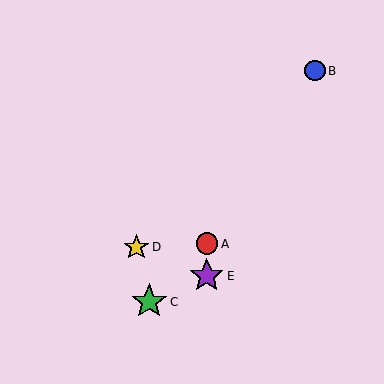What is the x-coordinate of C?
Object C is at x≈149.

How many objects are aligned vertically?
2 objects (A, E) are aligned vertically.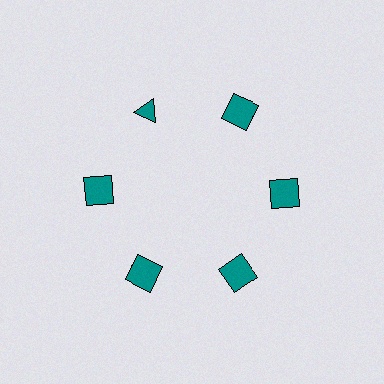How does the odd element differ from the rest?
It has a different shape: triangle instead of square.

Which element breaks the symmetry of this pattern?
The teal triangle at roughly the 11 o'clock position breaks the symmetry. All other shapes are teal squares.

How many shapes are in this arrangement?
There are 6 shapes arranged in a ring pattern.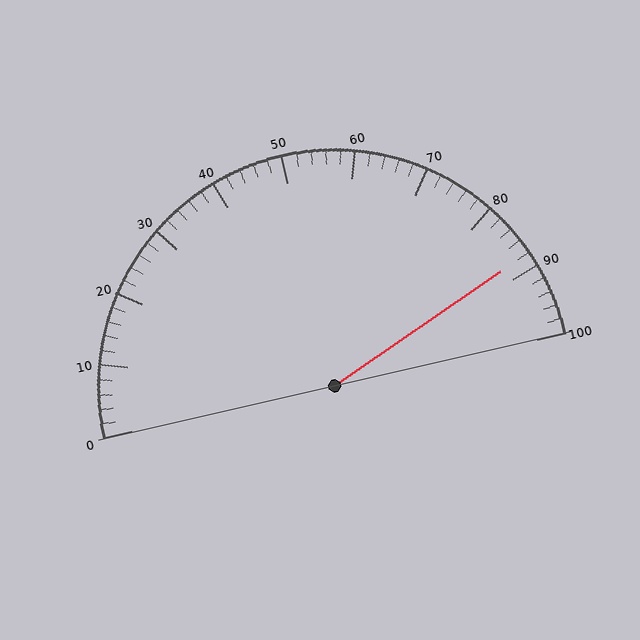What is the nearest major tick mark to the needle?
The nearest major tick mark is 90.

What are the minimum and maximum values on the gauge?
The gauge ranges from 0 to 100.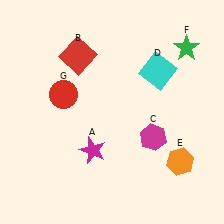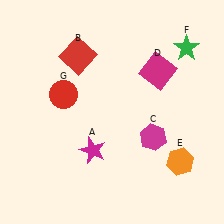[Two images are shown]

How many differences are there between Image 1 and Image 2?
There is 1 difference between the two images.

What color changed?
The square (D) changed from cyan in Image 1 to magenta in Image 2.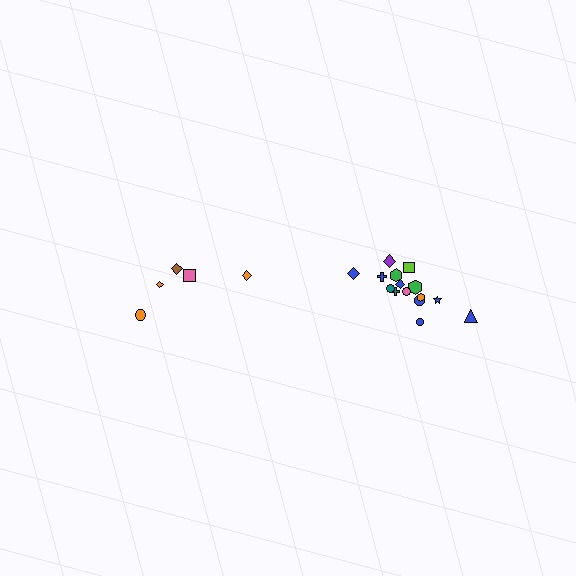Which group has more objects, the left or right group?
The right group.